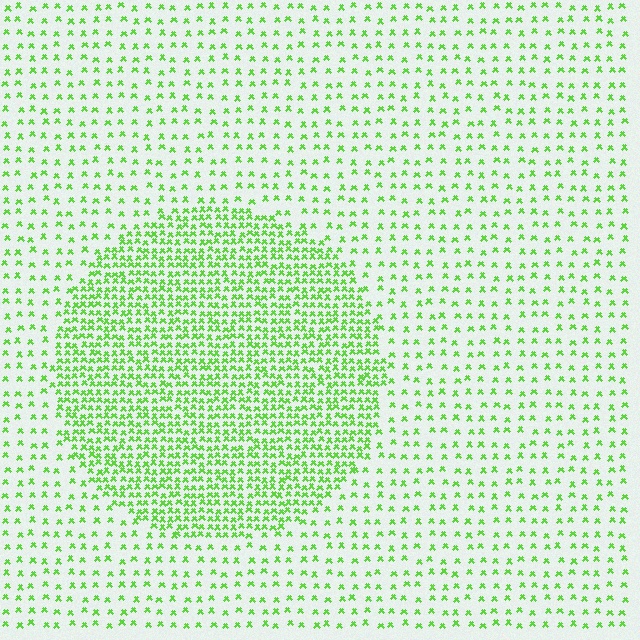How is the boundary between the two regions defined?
The boundary is defined by a change in element density (approximately 2.6x ratio). All elements are the same color, size, and shape.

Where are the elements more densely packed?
The elements are more densely packed inside the circle boundary.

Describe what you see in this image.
The image contains small lime elements arranged at two different densities. A circle-shaped region is visible where the elements are more densely packed than the surrounding area.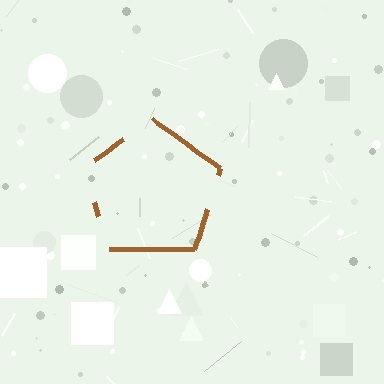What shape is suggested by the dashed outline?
The dashed outline suggests a pentagon.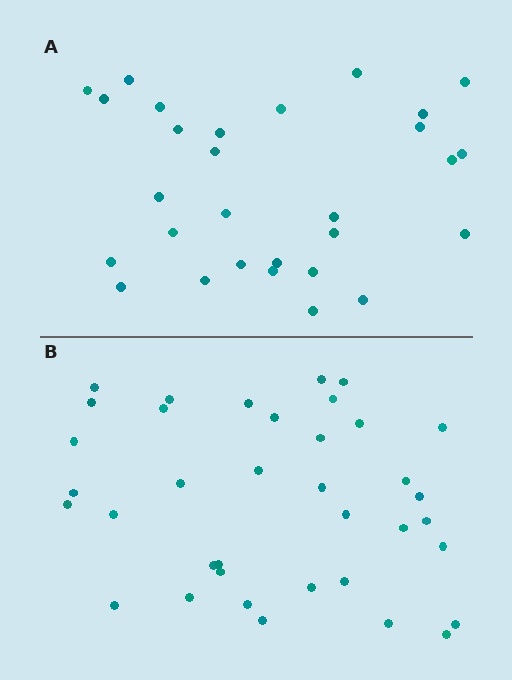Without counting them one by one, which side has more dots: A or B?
Region B (the bottom region) has more dots.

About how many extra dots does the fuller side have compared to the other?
Region B has roughly 8 or so more dots than region A.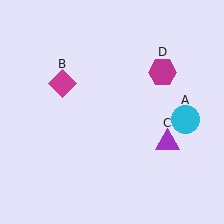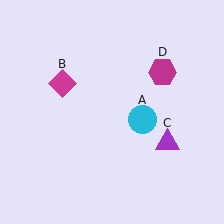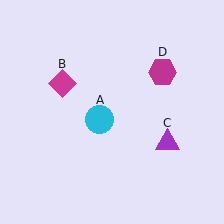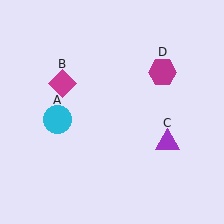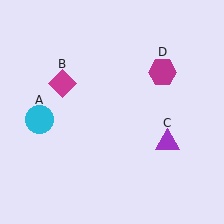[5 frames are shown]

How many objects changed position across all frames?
1 object changed position: cyan circle (object A).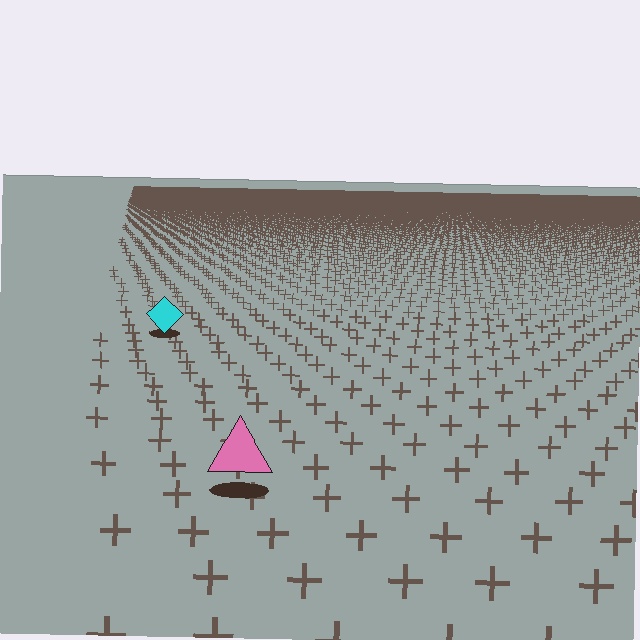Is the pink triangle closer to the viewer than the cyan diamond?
Yes. The pink triangle is closer — you can tell from the texture gradient: the ground texture is coarser near it.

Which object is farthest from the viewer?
The cyan diamond is farthest from the viewer. It appears smaller and the ground texture around it is denser.